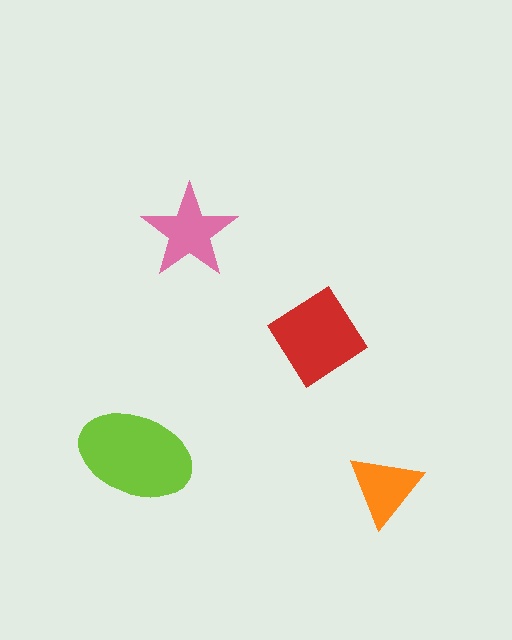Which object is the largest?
The lime ellipse.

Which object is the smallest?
The orange triangle.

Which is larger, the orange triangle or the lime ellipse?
The lime ellipse.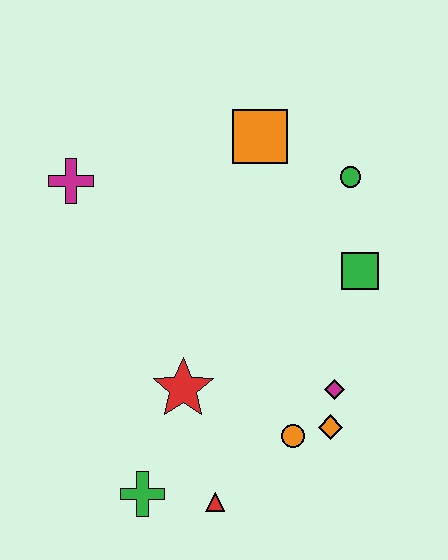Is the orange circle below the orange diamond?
Yes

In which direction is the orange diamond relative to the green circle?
The orange diamond is below the green circle.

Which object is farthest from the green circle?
The green cross is farthest from the green circle.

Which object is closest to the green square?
The green circle is closest to the green square.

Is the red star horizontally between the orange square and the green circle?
No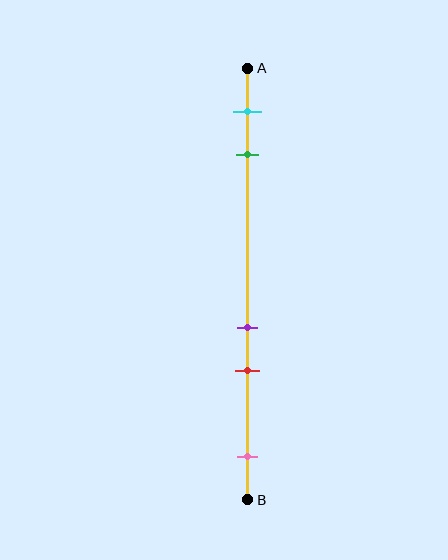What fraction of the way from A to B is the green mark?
The green mark is approximately 20% (0.2) of the way from A to B.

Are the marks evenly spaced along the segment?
No, the marks are not evenly spaced.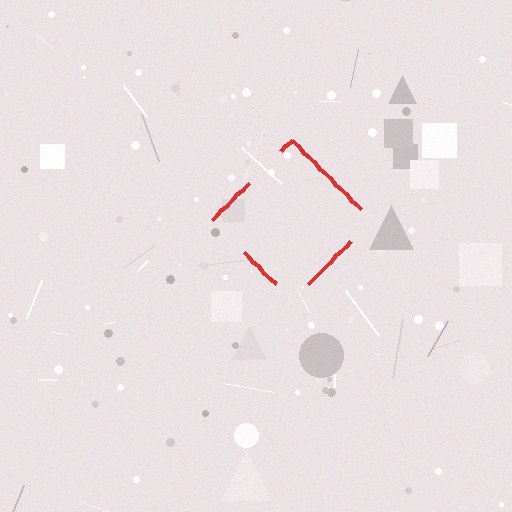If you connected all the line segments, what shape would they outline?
They would outline a diamond.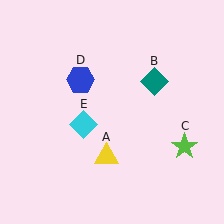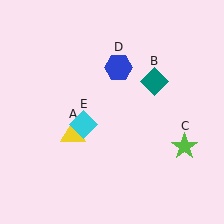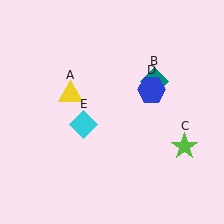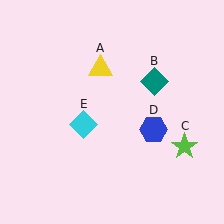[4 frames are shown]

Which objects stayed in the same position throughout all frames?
Teal diamond (object B) and lime star (object C) and cyan diamond (object E) remained stationary.